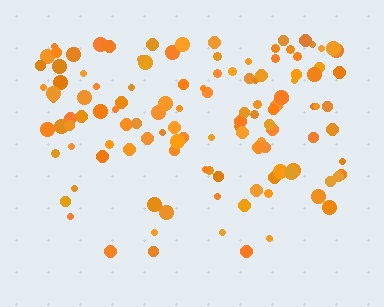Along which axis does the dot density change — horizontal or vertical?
Vertical.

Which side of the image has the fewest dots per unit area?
The bottom.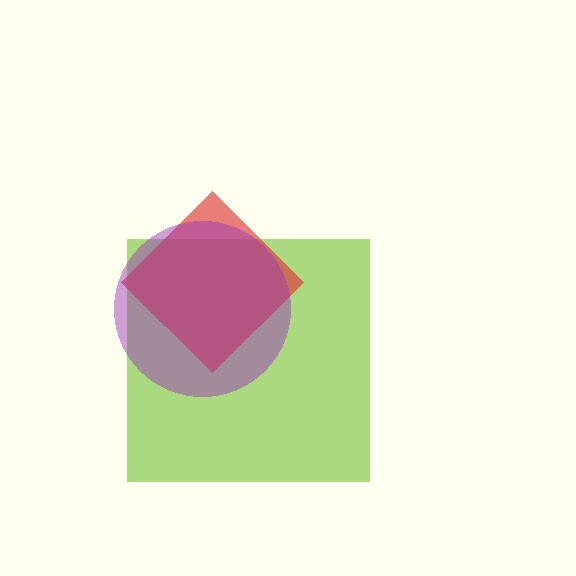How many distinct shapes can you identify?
There are 3 distinct shapes: a lime square, a red diamond, a purple circle.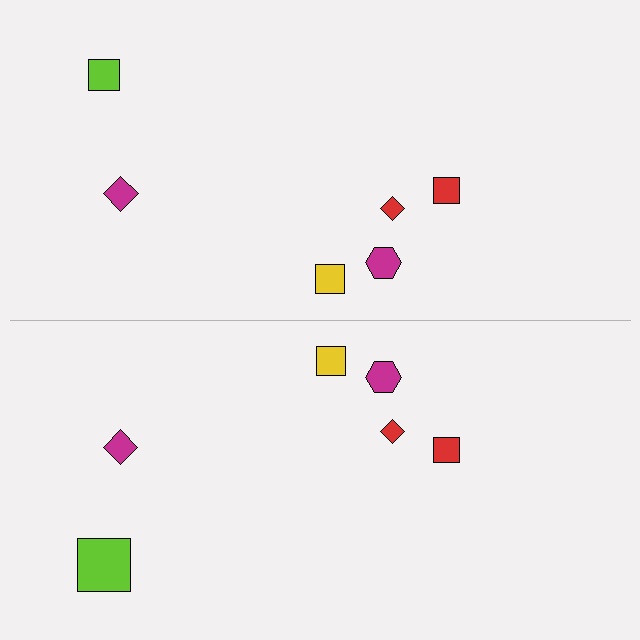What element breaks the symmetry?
The lime square on the bottom side has a different size than its mirror counterpart.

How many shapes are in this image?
There are 12 shapes in this image.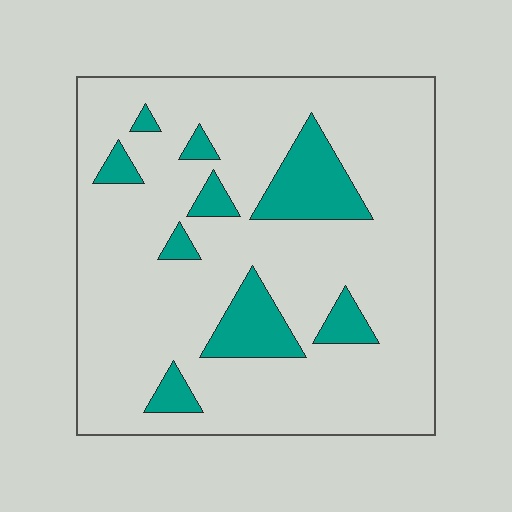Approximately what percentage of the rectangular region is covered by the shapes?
Approximately 15%.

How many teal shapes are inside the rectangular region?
9.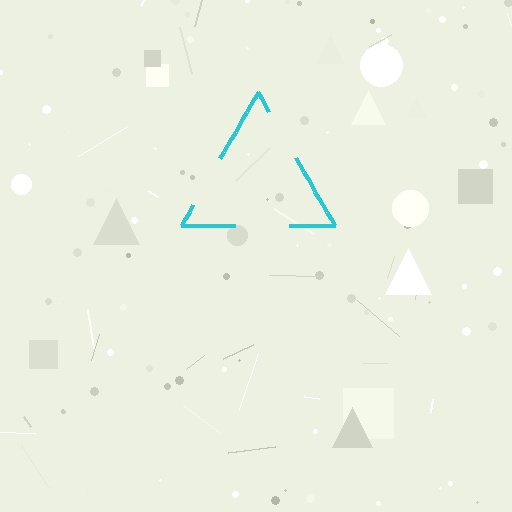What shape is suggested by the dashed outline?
The dashed outline suggests a triangle.